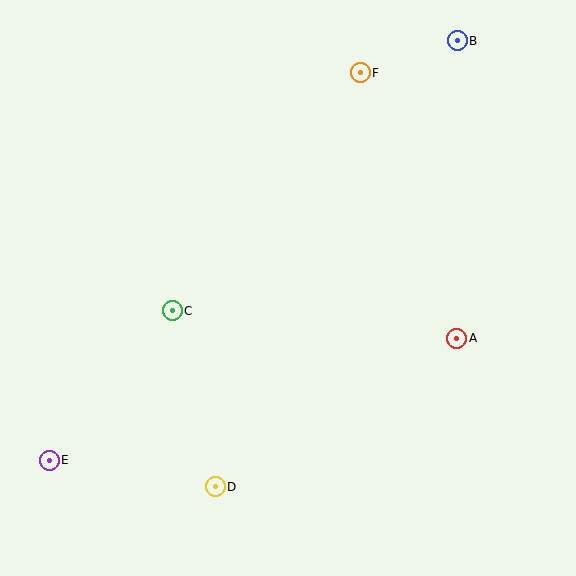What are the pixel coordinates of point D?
Point D is at (215, 487).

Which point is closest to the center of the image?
Point C at (172, 311) is closest to the center.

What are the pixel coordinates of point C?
Point C is at (172, 311).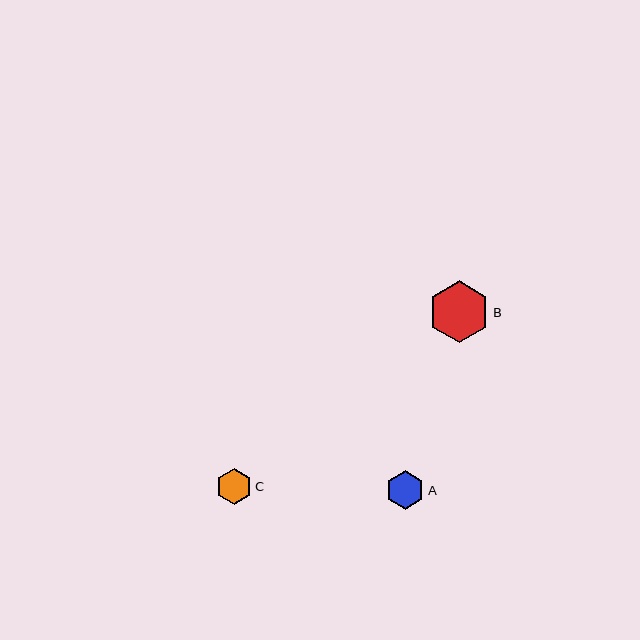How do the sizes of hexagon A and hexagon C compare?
Hexagon A and hexagon C are approximately the same size.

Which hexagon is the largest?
Hexagon B is the largest with a size of approximately 62 pixels.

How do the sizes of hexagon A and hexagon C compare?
Hexagon A and hexagon C are approximately the same size.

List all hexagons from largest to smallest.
From largest to smallest: B, A, C.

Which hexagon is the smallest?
Hexagon C is the smallest with a size of approximately 36 pixels.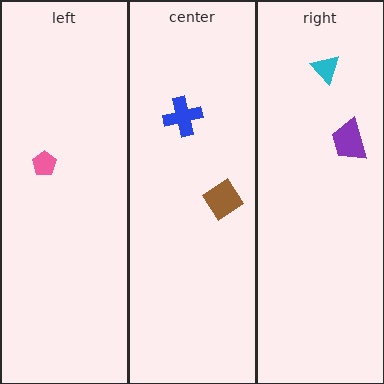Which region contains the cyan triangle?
The right region.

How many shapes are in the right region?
2.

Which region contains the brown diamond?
The center region.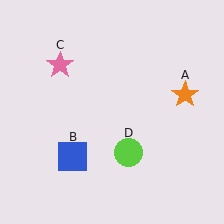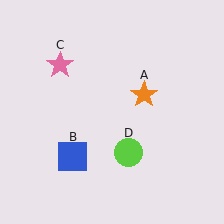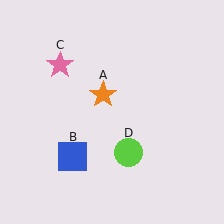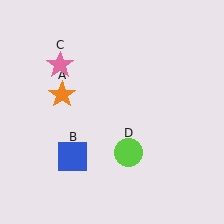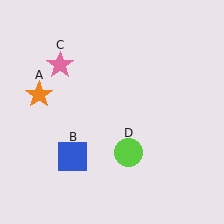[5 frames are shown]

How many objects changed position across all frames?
1 object changed position: orange star (object A).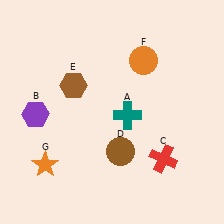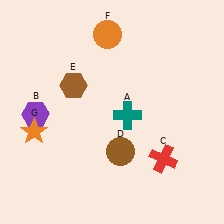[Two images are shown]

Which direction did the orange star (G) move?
The orange star (G) moved up.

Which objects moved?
The objects that moved are: the orange circle (F), the orange star (G).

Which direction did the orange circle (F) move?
The orange circle (F) moved left.